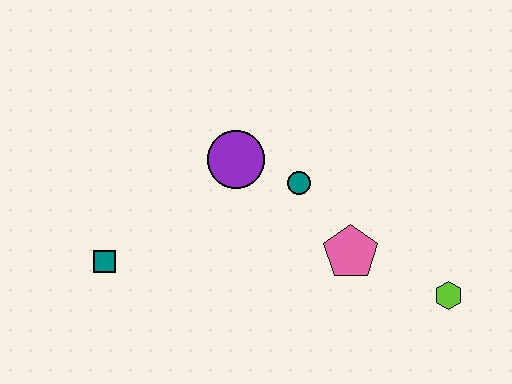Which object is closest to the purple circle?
The teal circle is closest to the purple circle.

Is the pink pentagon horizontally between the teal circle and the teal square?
No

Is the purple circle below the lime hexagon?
No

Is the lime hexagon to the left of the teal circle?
No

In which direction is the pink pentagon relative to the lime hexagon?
The pink pentagon is to the left of the lime hexagon.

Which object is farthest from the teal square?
The lime hexagon is farthest from the teal square.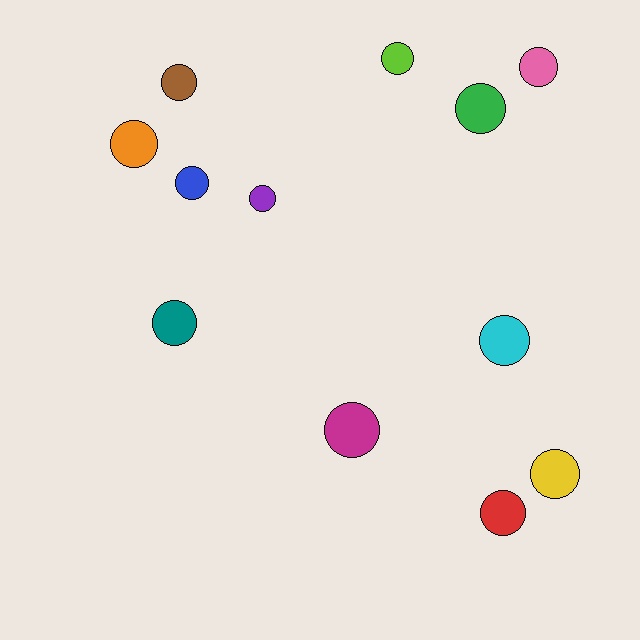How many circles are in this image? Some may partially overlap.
There are 12 circles.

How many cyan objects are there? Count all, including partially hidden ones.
There is 1 cyan object.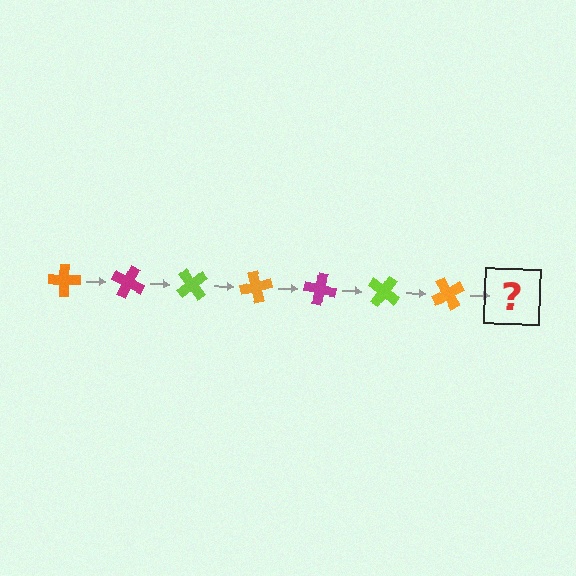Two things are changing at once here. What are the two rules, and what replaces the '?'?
The two rules are that it rotates 25 degrees each step and the color cycles through orange, magenta, and lime. The '?' should be a magenta cross, rotated 175 degrees from the start.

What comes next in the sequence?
The next element should be a magenta cross, rotated 175 degrees from the start.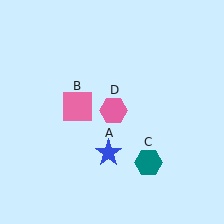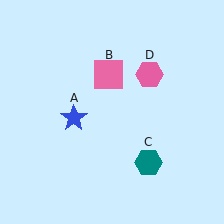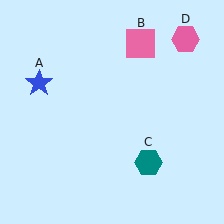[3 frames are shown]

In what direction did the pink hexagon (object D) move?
The pink hexagon (object D) moved up and to the right.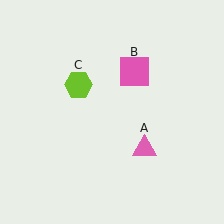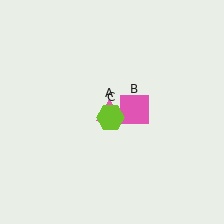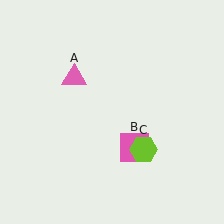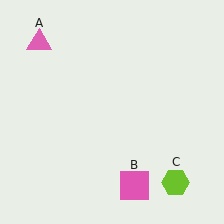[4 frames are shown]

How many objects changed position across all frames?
3 objects changed position: pink triangle (object A), pink square (object B), lime hexagon (object C).